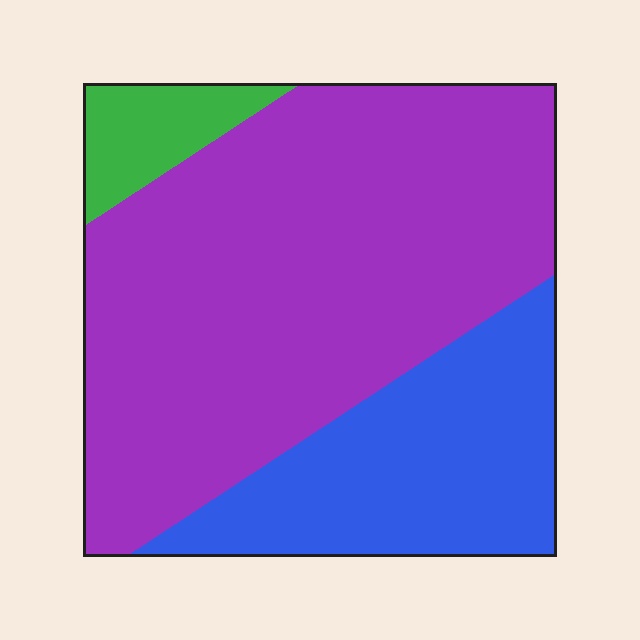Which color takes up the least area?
Green, at roughly 5%.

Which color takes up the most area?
Purple, at roughly 65%.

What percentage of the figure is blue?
Blue covers around 25% of the figure.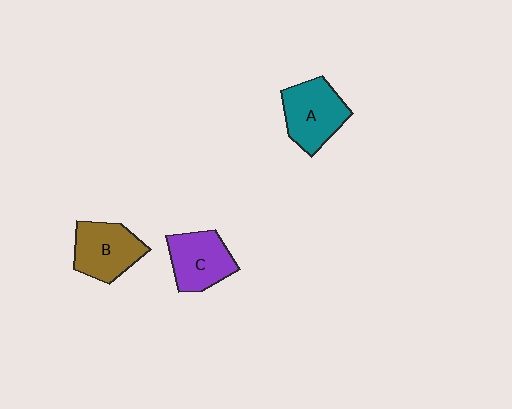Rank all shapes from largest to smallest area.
From largest to smallest: A (teal), B (brown), C (purple).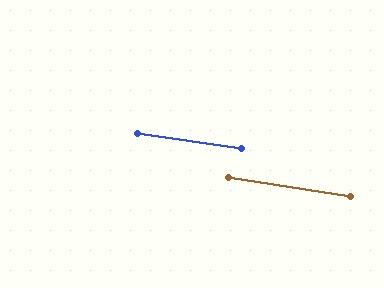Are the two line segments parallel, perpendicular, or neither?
Parallel — their directions differ by only 0.4°.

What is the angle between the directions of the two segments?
Approximately 0 degrees.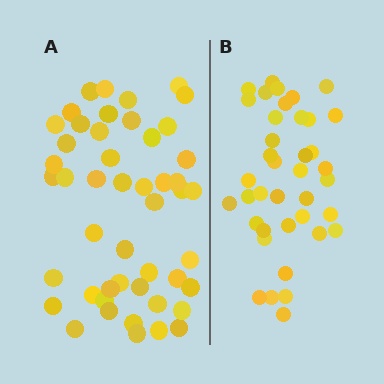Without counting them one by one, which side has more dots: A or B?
Region A (the left region) has more dots.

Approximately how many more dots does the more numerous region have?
Region A has roughly 8 or so more dots than region B.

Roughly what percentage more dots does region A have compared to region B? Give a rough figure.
About 25% more.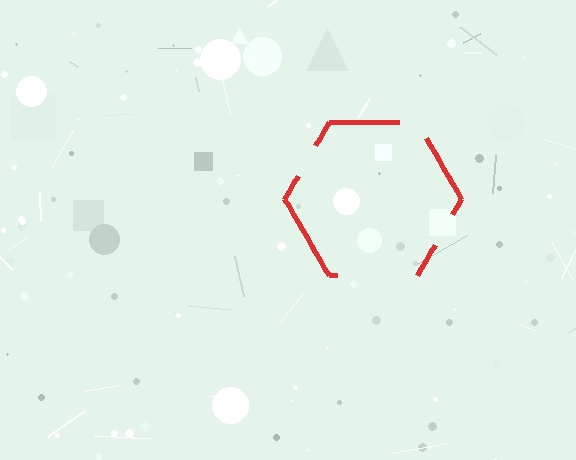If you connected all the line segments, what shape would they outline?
They would outline a hexagon.